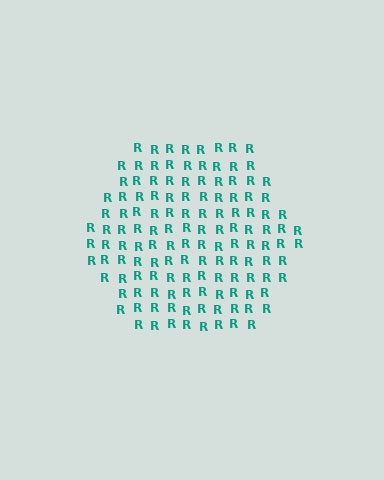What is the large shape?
The large shape is a hexagon.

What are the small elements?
The small elements are letter R's.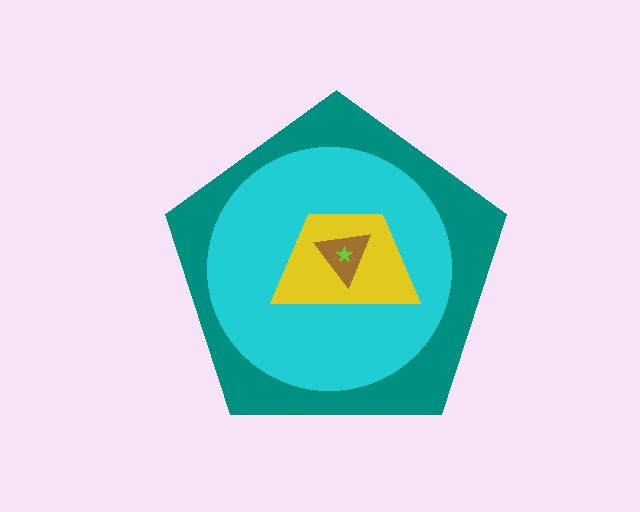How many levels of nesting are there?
5.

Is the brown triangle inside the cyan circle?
Yes.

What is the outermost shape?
The teal pentagon.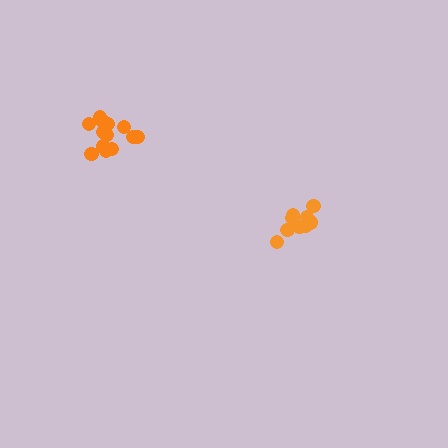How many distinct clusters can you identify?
There are 2 distinct clusters.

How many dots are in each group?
Group 1: 13 dots, Group 2: 9 dots (22 total).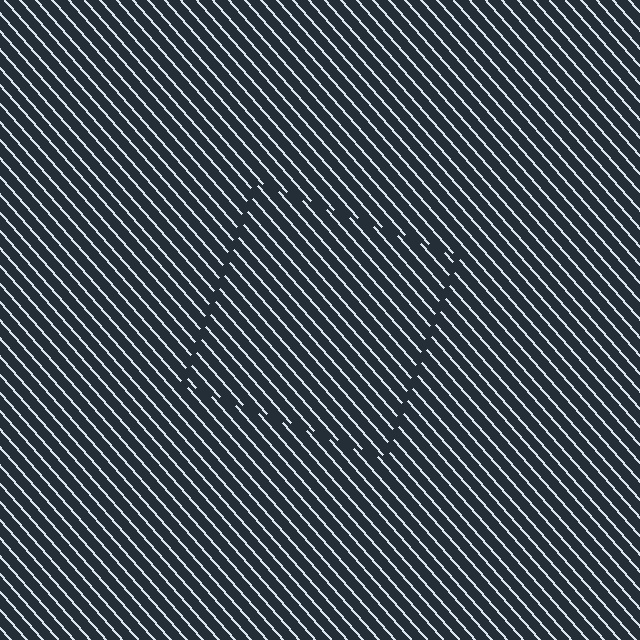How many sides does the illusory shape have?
4 sides — the line-ends trace a square.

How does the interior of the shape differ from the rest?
The interior of the shape contains the same grating, shifted by half a period — the contour is defined by the phase discontinuity where line-ends from the inner and outer gratings abut.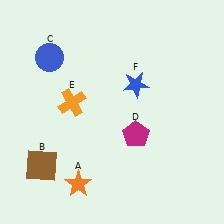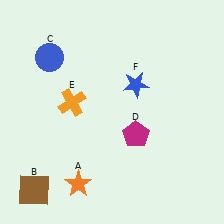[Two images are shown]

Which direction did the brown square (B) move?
The brown square (B) moved down.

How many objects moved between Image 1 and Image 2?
1 object moved between the two images.